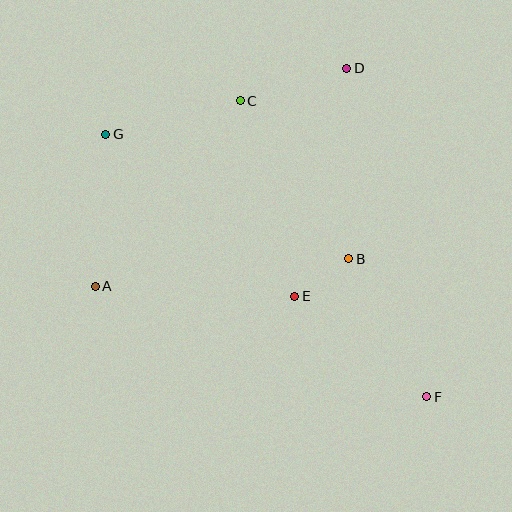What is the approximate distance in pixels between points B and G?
The distance between B and G is approximately 273 pixels.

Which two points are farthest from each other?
Points F and G are farthest from each other.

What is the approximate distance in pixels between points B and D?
The distance between B and D is approximately 190 pixels.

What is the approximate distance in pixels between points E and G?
The distance between E and G is approximately 249 pixels.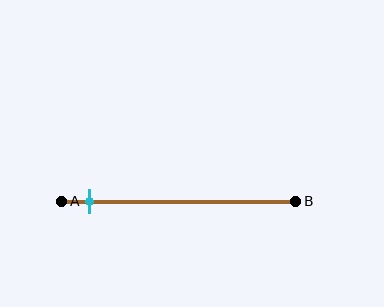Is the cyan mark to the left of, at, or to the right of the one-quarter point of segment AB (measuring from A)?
The cyan mark is to the left of the one-quarter point of segment AB.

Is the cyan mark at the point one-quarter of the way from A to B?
No, the mark is at about 10% from A, not at the 25% one-quarter point.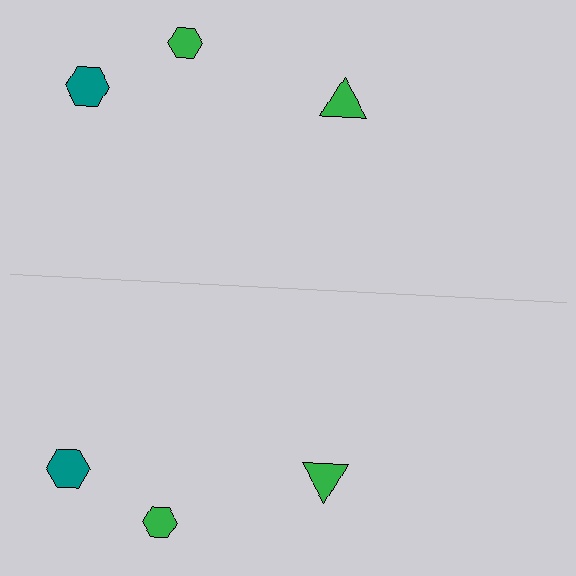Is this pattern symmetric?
Yes, this pattern has bilateral (reflection) symmetry.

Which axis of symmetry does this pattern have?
The pattern has a horizontal axis of symmetry running through the center of the image.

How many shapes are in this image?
There are 6 shapes in this image.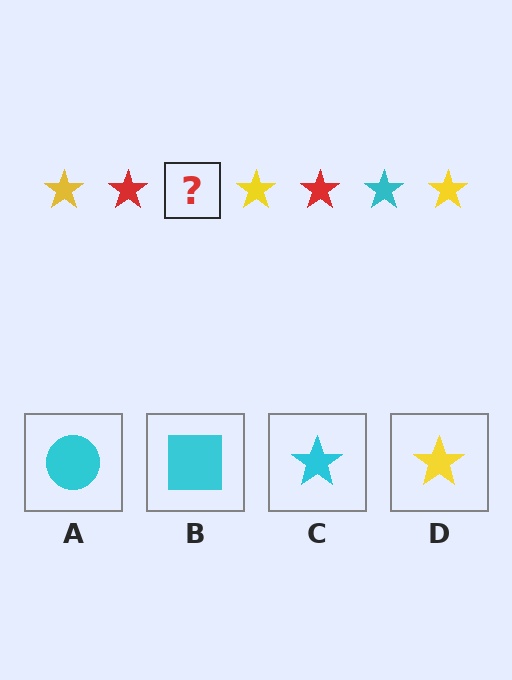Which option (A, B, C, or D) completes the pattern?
C.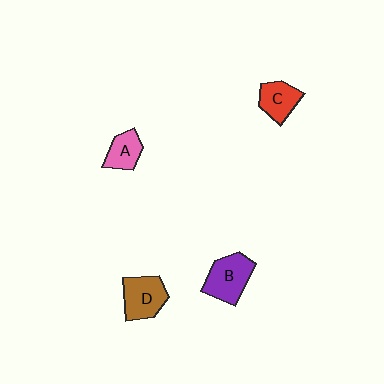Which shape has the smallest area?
Shape A (pink).